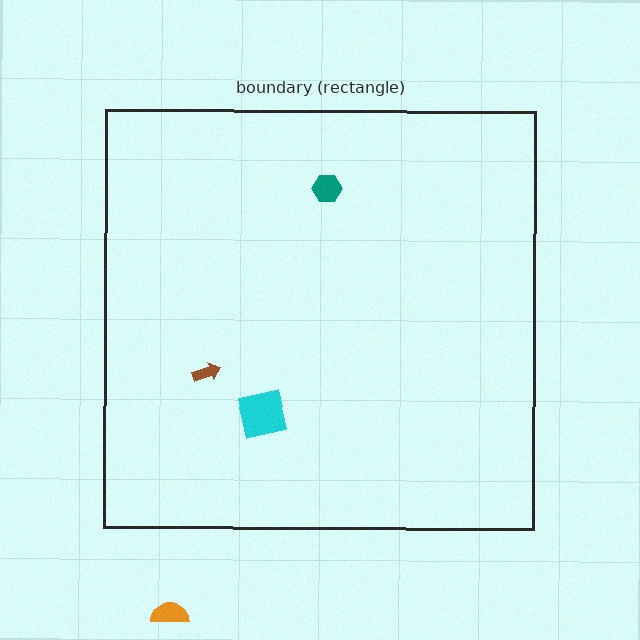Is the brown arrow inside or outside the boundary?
Inside.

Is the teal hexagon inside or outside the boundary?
Inside.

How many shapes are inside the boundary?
3 inside, 1 outside.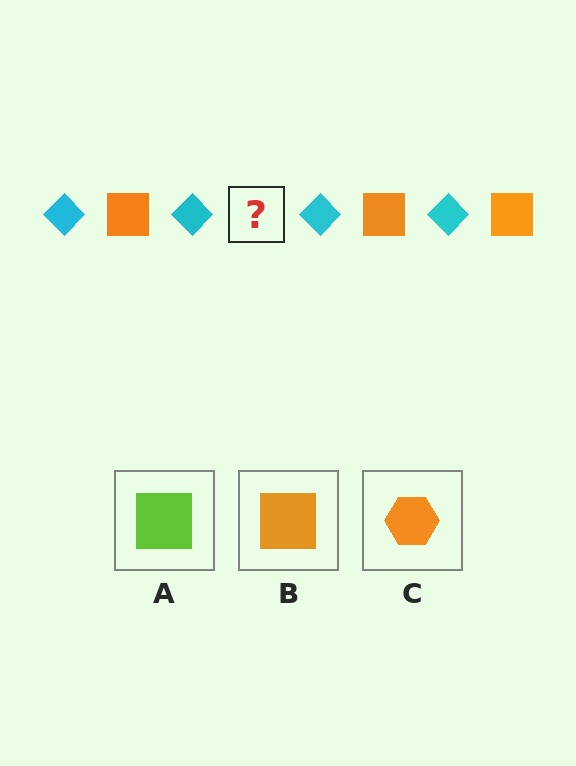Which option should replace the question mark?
Option B.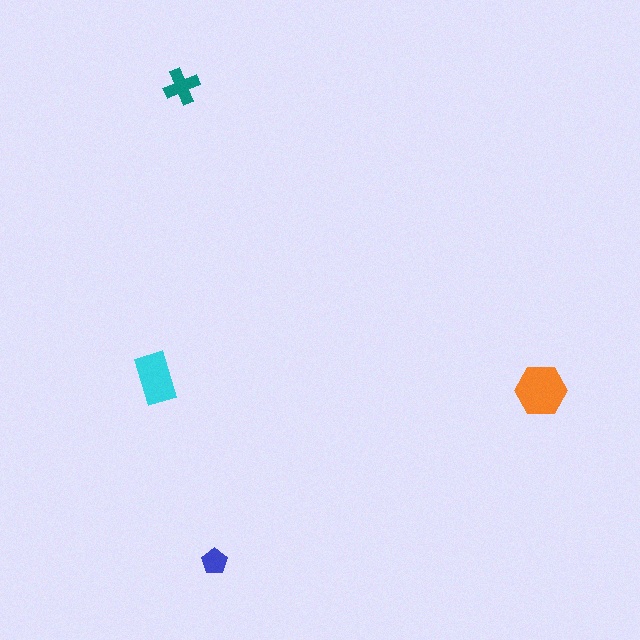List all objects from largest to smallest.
The orange hexagon, the cyan rectangle, the teal cross, the blue pentagon.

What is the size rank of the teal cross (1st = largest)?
3rd.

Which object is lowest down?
The blue pentagon is bottommost.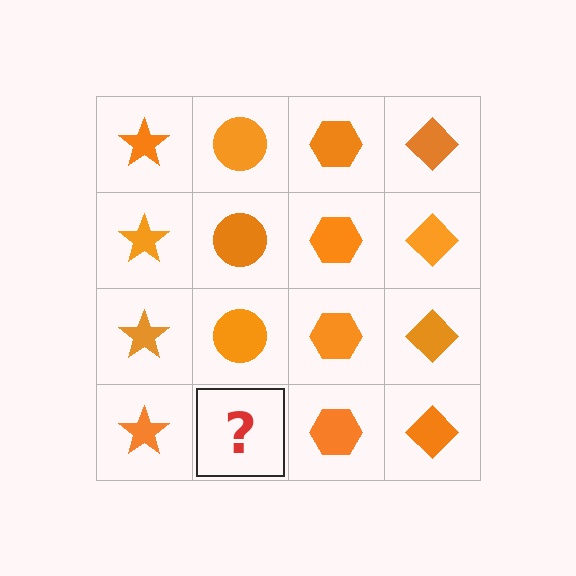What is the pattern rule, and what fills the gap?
The rule is that each column has a consistent shape. The gap should be filled with an orange circle.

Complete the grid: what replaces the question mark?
The question mark should be replaced with an orange circle.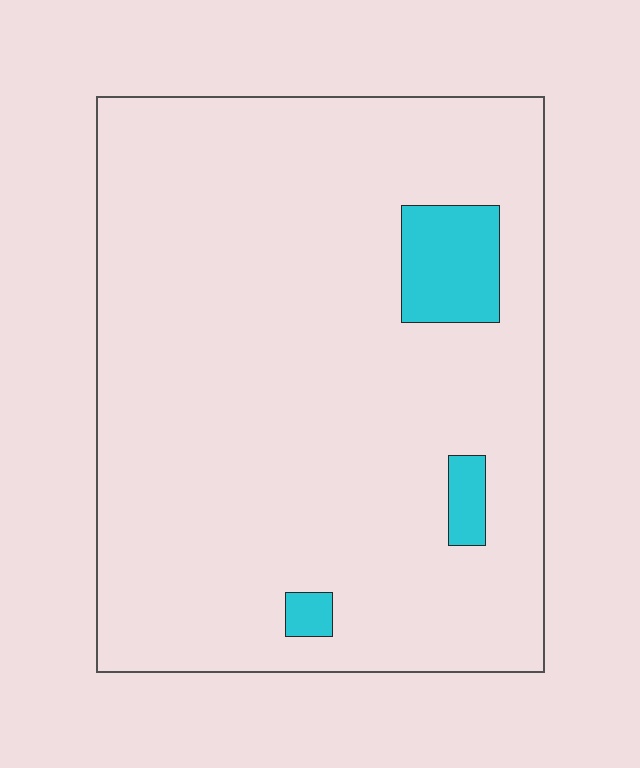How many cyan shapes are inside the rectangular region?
3.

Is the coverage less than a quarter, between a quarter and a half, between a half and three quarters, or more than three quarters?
Less than a quarter.